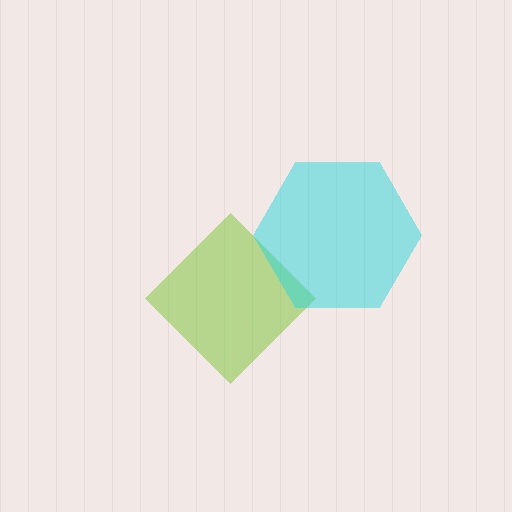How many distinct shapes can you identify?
There are 2 distinct shapes: a lime diamond, a cyan hexagon.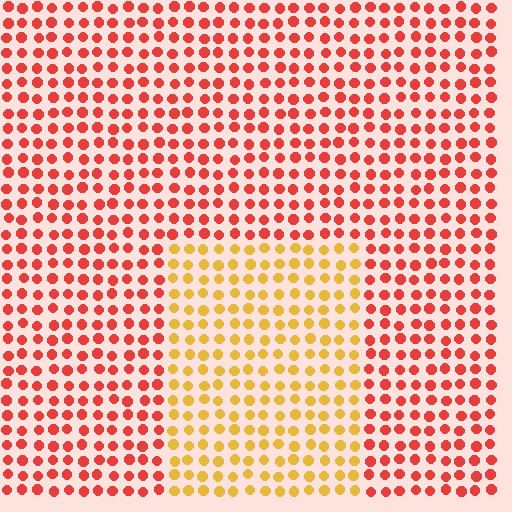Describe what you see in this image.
The image is filled with small red elements in a uniform arrangement. A rectangle-shaped region is visible where the elements are tinted to a slightly different hue, forming a subtle color boundary.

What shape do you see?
I see a rectangle.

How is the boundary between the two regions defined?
The boundary is defined purely by a slight shift in hue (about 45 degrees). Spacing, size, and orientation are identical on both sides.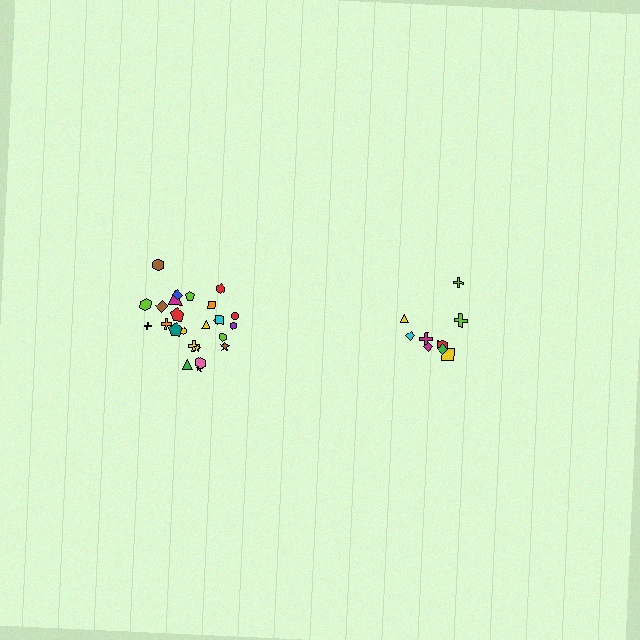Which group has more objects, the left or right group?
The left group.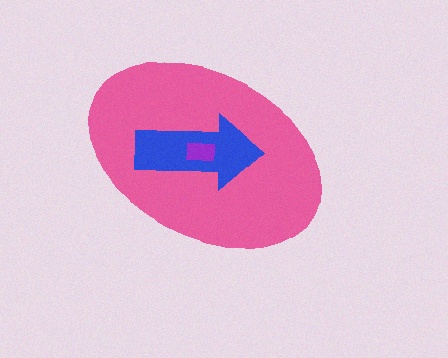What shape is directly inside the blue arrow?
The purple rectangle.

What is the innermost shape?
The purple rectangle.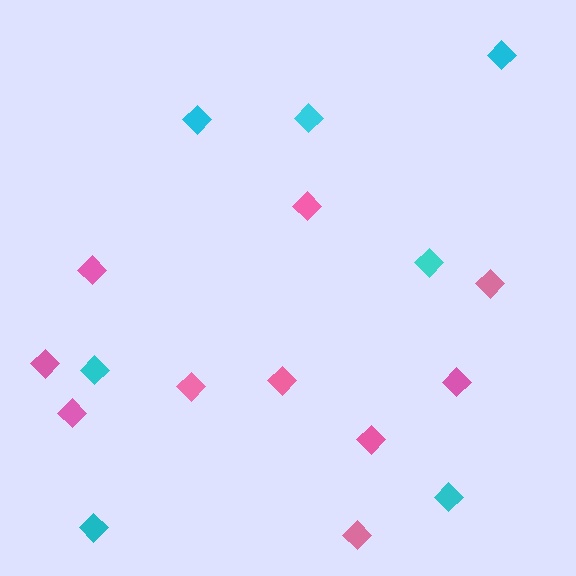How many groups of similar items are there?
There are 2 groups: one group of pink diamonds (10) and one group of cyan diamonds (7).